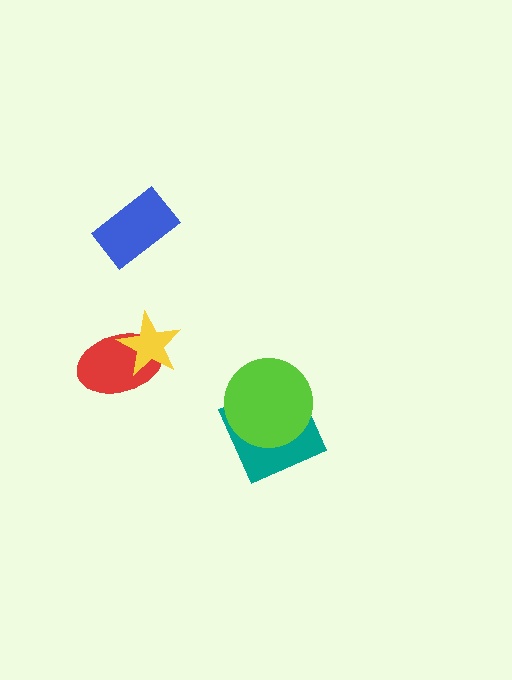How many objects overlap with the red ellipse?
1 object overlaps with the red ellipse.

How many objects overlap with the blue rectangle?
0 objects overlap with the blue rectangle.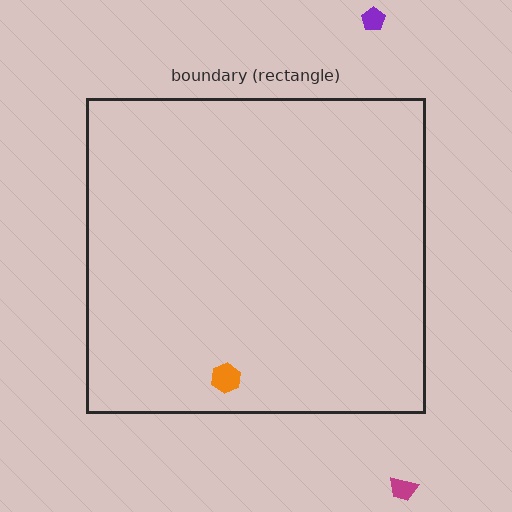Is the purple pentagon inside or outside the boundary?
Outside.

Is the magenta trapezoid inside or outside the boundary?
Outside.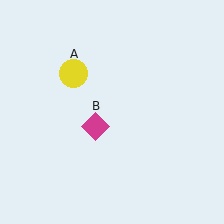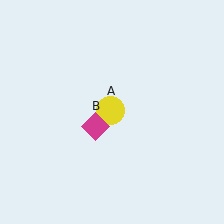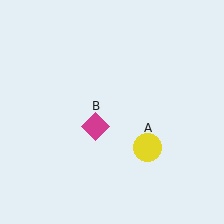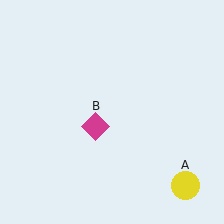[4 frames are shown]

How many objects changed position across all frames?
1 object changed position: yellow circle (object A).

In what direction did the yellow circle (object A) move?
The yellow circle (object A) moved down and to the right.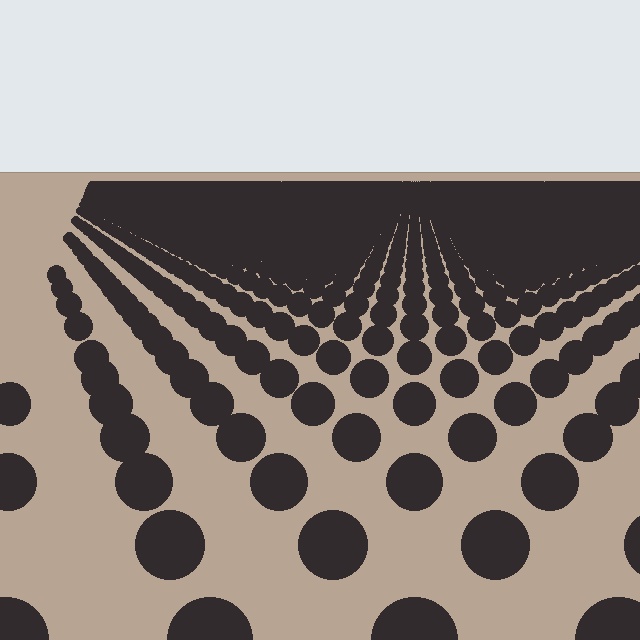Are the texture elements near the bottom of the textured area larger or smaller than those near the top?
Larger. Near the bottom, elements are closer to the viewer and appear at a bigger on-screen size.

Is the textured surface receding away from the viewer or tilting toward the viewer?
The surface is receding away from the viewer. Texture elements get smaller and denser toward the top.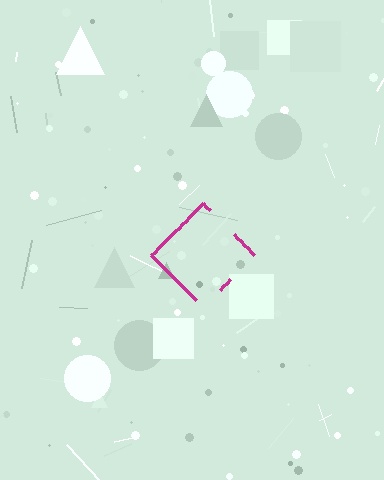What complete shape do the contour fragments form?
The contour fragments form a diamond.